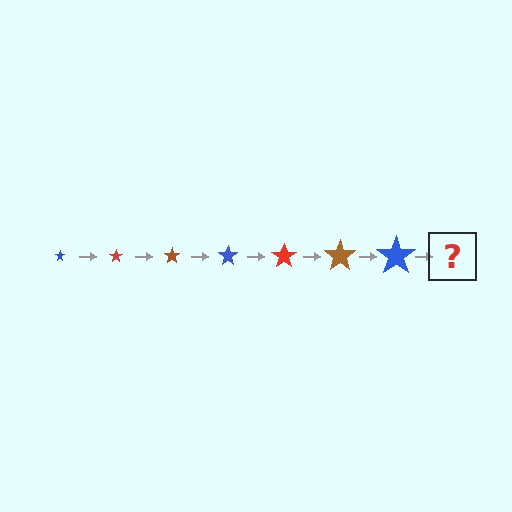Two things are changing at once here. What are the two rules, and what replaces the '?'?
The two rules are that the star grows larger each step and the color cycles through blue, red, and brown. The '?' should be a red star, larger than the previous one.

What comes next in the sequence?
The next element should be a red star, larger than the previous one.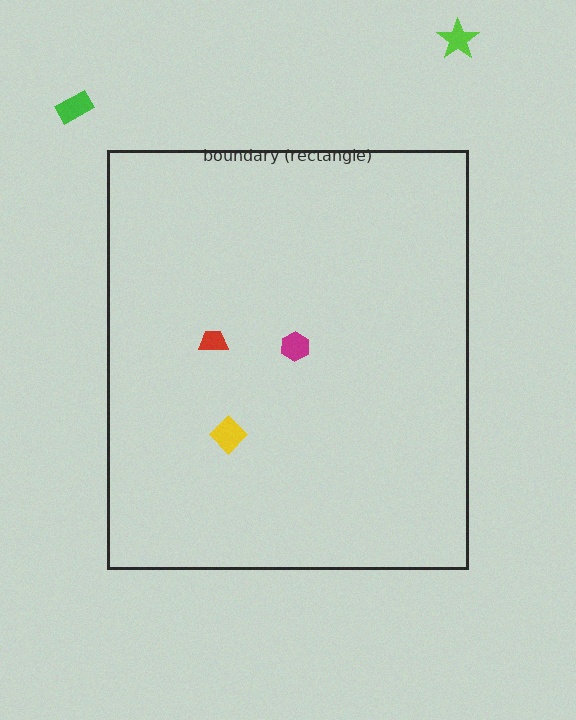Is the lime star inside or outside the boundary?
Outside.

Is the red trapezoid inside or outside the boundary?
Inside.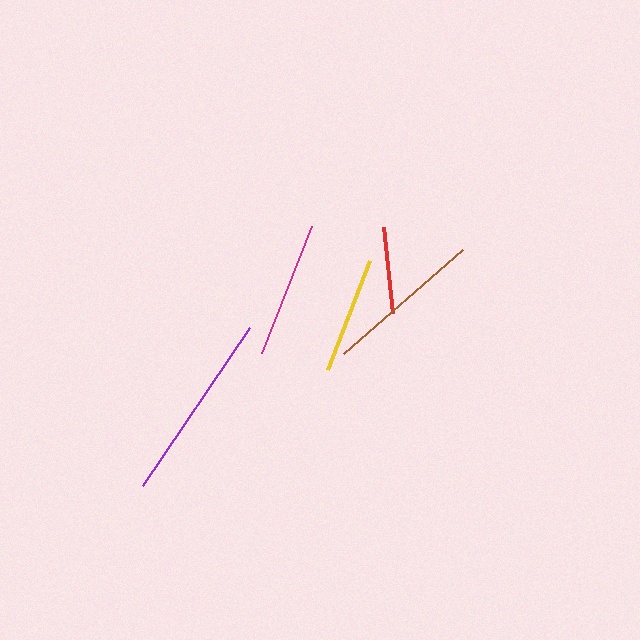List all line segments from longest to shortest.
From longest to shortest: purple, brown, magenta, yellow, red.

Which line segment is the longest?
The purple line is the longest at approximately 191 pixels.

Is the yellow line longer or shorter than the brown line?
The brown line is longer than the yellow line.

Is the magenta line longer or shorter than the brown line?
The brown line is longer than the magenta line.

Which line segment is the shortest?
The red line is the shortest at approximately 87 pixels.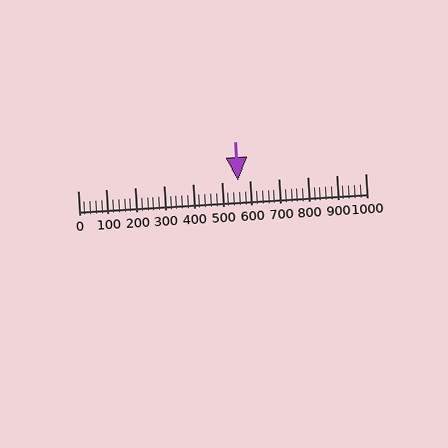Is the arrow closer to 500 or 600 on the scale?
The arrow is closer to 600.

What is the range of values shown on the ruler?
The ruler shows values from 0 to 1000.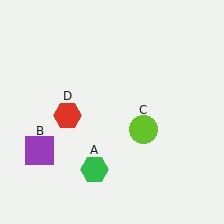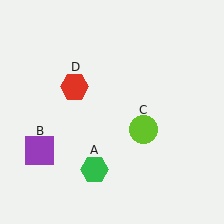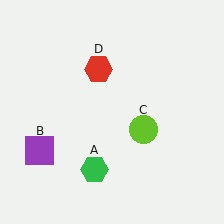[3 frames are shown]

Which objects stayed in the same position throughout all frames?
Green hexagon (object A) and purple square (object B) and lime circle (object C) remained stationary.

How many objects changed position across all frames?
1 object changed position: red hexagon (object D).